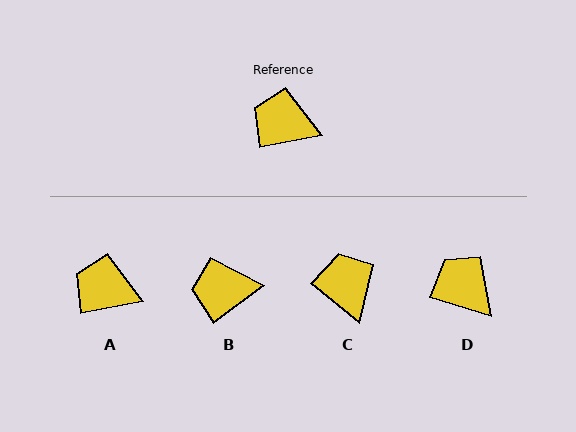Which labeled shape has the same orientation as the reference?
A.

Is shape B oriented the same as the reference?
No, it is off by about 26 degrees.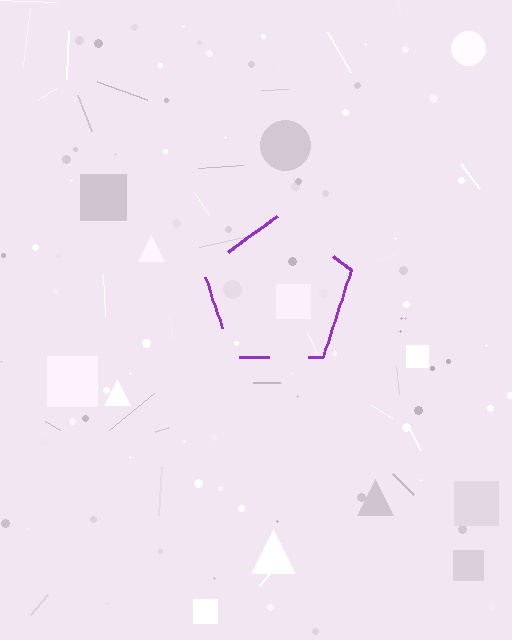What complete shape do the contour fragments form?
The contour fragments form a pentagon.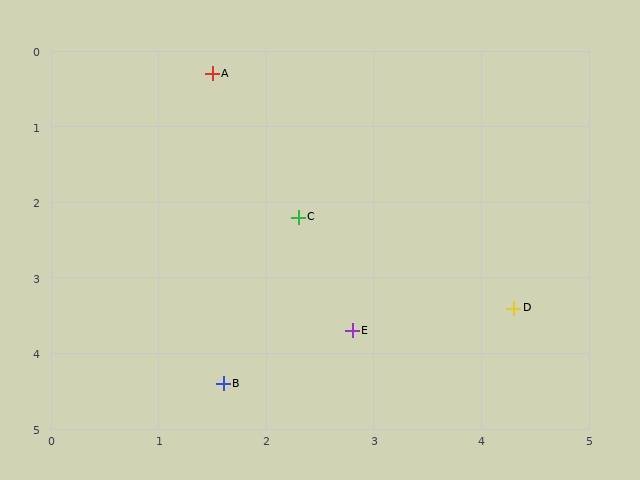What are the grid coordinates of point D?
Point D is at approximately (4.3, 3.4).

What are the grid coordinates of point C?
Point C is at approximately (2.3, 2.2).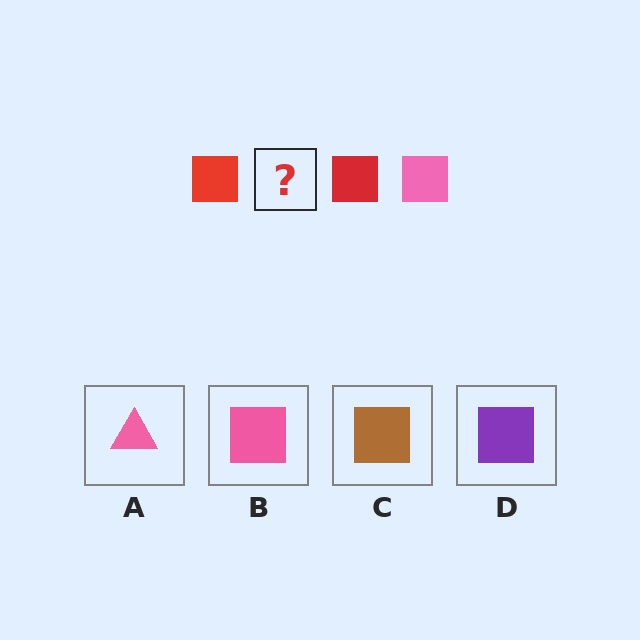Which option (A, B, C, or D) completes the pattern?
B.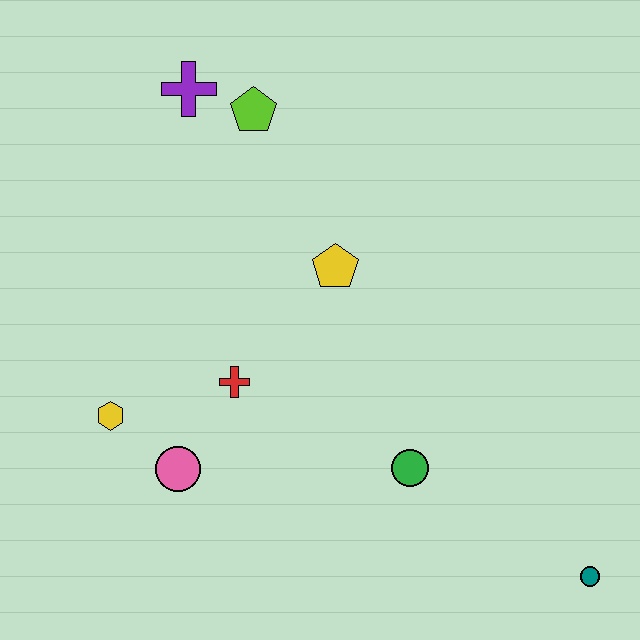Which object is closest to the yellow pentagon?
The red cross is closest to the yellow pentagon.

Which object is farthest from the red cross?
The teal circle is farthest from the red cross.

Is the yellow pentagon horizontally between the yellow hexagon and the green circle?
Yes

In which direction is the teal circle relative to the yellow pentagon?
The teal circle is below the yellow pentagon.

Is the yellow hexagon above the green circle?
Yes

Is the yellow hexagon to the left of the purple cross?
Yes